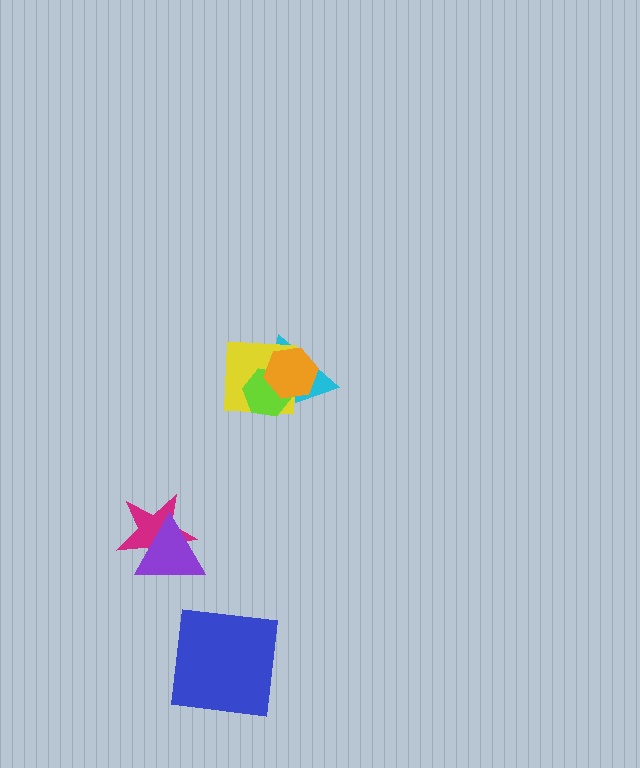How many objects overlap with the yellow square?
3 objects overlap with the yellow square.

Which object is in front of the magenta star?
The purple triangle is in front of the magenta star.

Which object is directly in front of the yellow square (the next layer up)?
The lime hexagon is directly in front of the yellow square.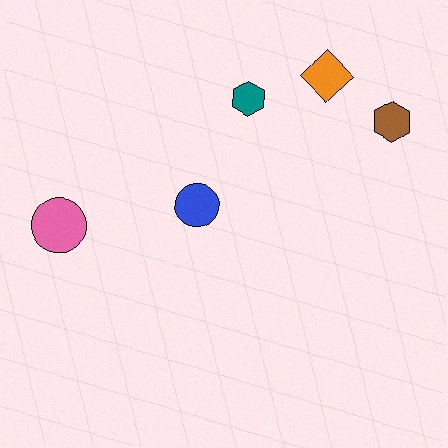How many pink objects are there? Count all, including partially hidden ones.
There is 1 pink object.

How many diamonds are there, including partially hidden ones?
There is 1 diamond.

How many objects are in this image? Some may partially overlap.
There are 5 objects.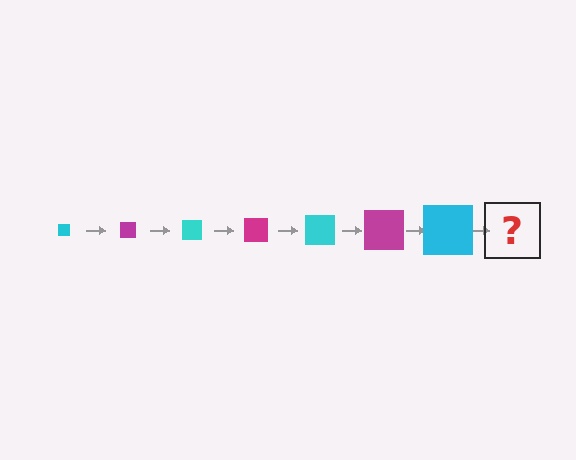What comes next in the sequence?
The next element should be a magenta square, larger than the previous one.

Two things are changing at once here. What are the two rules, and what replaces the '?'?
The two rules are that the square grows larger each step and the color cycles through cyan and magenta. The '?' should be a magenta square, larger than the previous one.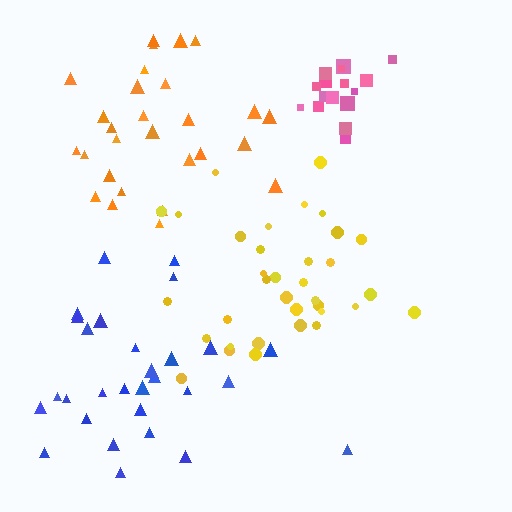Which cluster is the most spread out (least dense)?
Blue.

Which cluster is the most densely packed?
Pink.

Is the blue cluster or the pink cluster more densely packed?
Pink.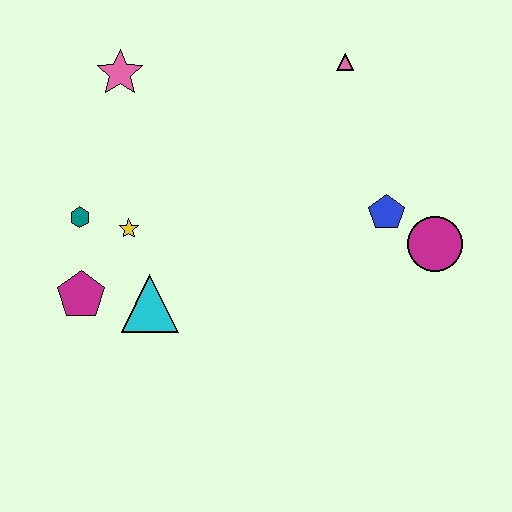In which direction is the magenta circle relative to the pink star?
The magenta circle is to the right of the pink star.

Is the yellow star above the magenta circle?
Yes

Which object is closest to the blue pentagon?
The magenta circle is closest to the blue pentagon.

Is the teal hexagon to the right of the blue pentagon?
No